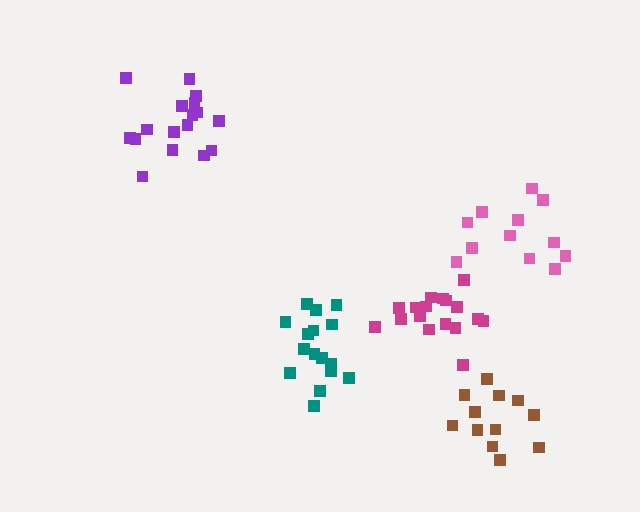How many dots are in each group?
Group 1: 12 dots, Group 2: 18 dots, Group 3: 12 dots, Group 4: 16 dots, Group 5: 17 dots (75 total).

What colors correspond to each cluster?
The clusters are colored: pink, magenta, brown, teal, purple.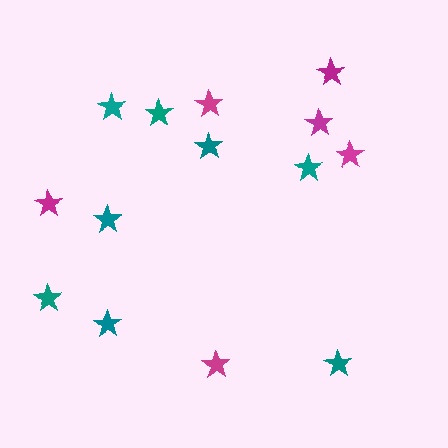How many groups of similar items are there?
There are 2 groups: one group of teal stars (8) and one group of magenta stars (6).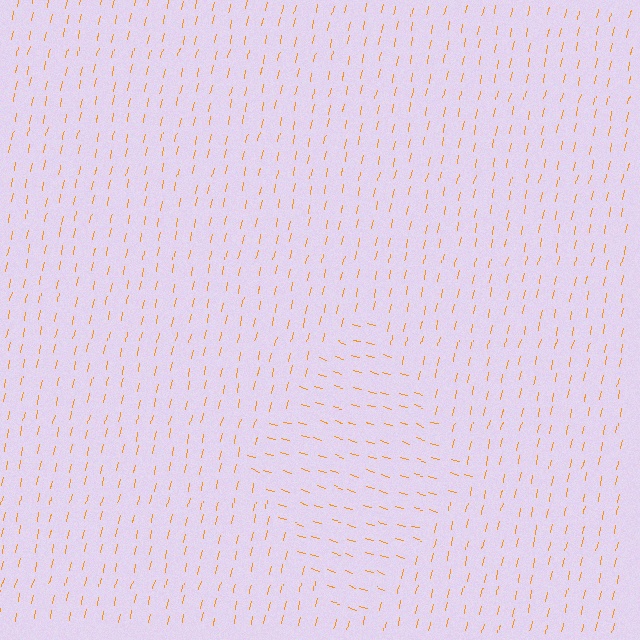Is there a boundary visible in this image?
Yes, there is a texture boundary formed by a change in line orientation.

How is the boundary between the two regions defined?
The boundary is defined purely by a change in line orientation (approximately 85 degrees difference). All lines are the same color and thickness.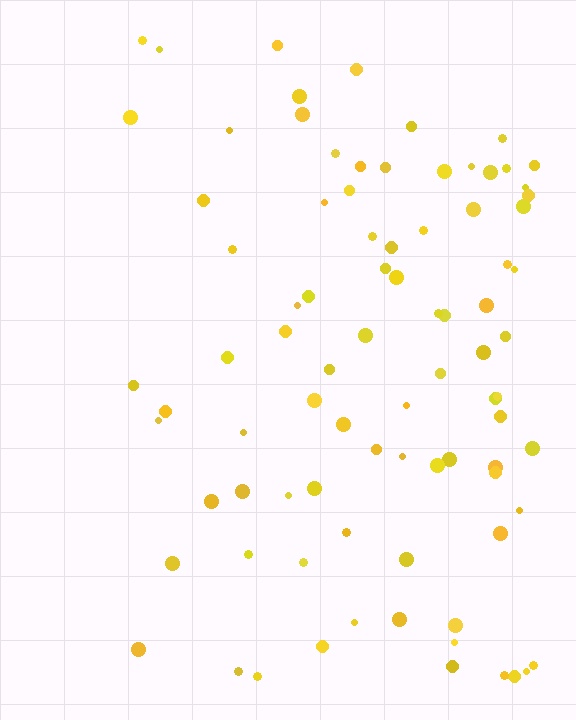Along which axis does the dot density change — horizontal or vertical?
Horizontal.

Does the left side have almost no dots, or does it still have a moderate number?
Still a moderate number, just noticeably fewer than the right.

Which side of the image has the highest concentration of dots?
The right.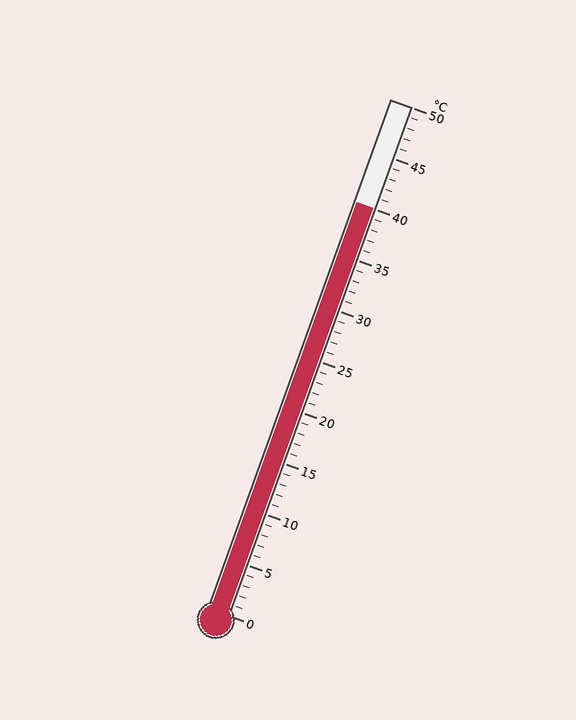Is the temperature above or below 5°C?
The temperature is above 5°C.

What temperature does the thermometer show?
The thermometer shows approximately 40°C.